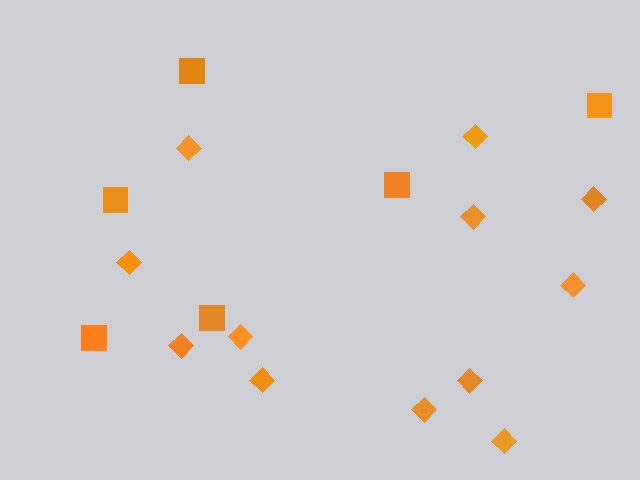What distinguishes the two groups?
There are 2 groups: one group of squares (6) and one group of diamonds (12).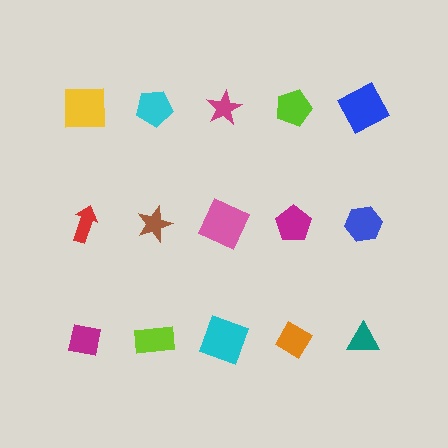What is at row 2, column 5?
A blue hexagon.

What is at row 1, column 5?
A blue square.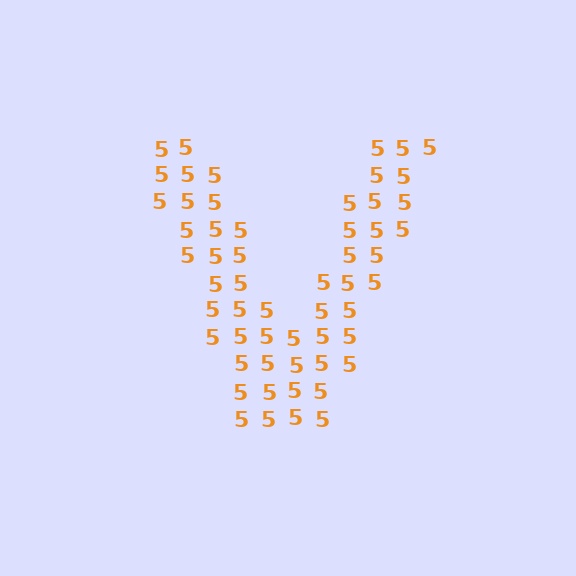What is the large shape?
The large shape is the letter V.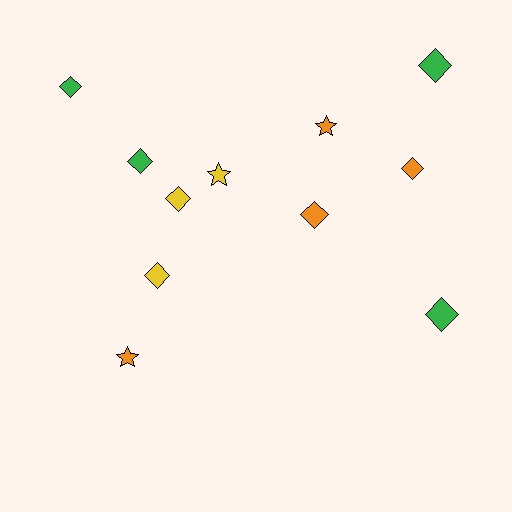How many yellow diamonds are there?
There are 2 yellow diamonds.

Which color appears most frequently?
Orange, with 4 objects.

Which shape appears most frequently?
Diamond, with 8 objects.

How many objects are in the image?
There are 11 objects.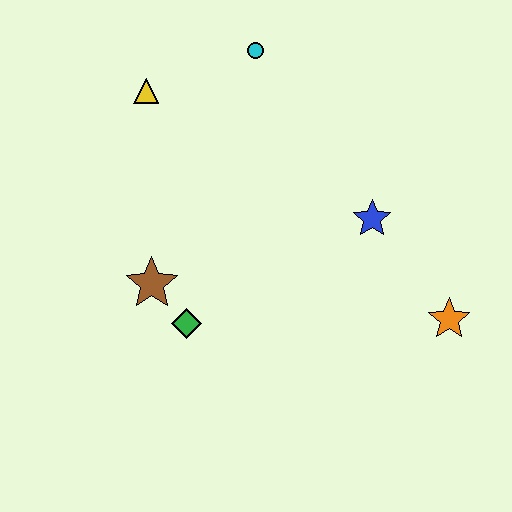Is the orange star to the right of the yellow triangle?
Yes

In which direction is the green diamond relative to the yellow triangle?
The green diamond is below the yellow triangle.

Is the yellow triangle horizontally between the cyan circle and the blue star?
No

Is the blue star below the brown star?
No